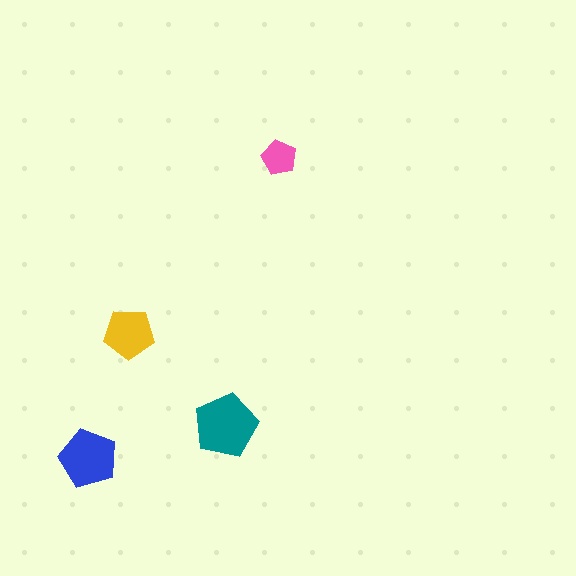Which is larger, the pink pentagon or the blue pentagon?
The blue one.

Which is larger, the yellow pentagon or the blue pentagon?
The blue one.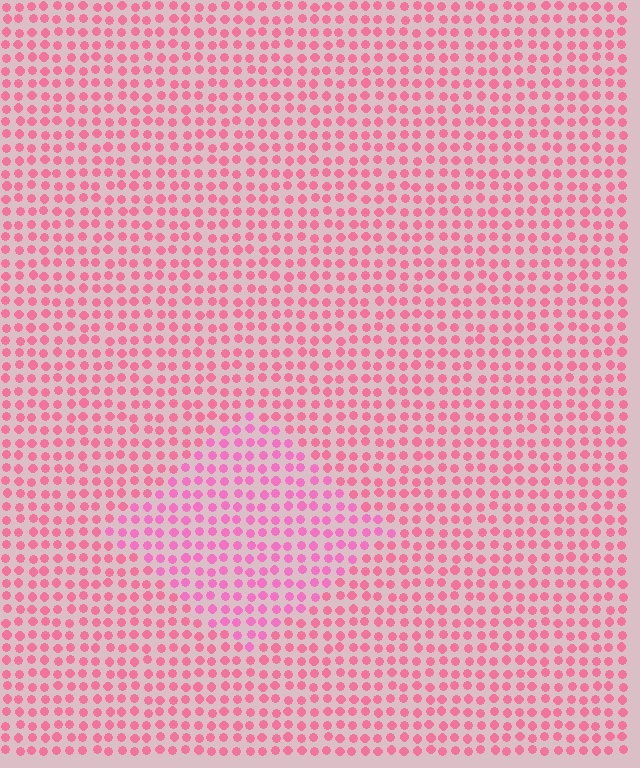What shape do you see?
I see a diamond.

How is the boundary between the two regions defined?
The boundary is defined purely by a slight shift in hue (about 18 degrees). Spacing, size, and orientation are identical on both sides.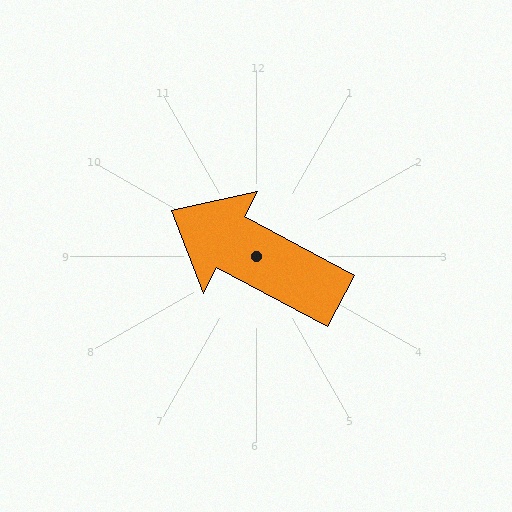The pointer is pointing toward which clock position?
Roughly 10 o'clock.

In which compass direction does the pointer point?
Northwest.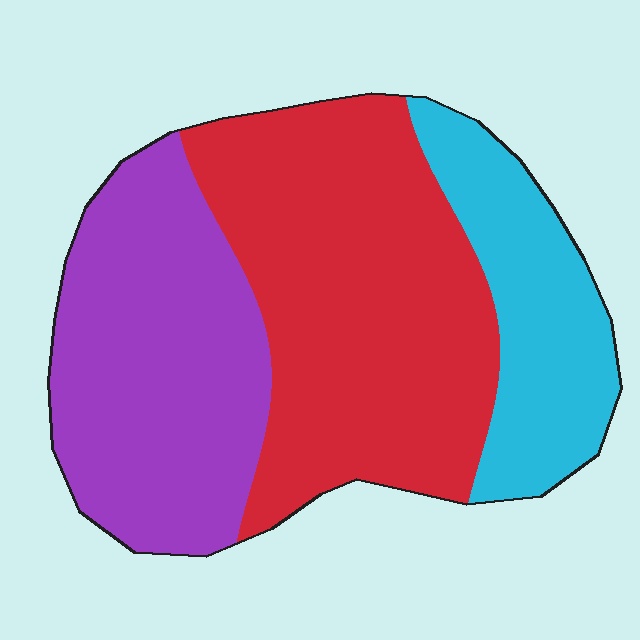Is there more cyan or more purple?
Purple.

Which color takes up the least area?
Cyan, at roughly 20%.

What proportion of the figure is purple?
Purple covers around 35% of the figure.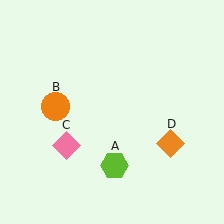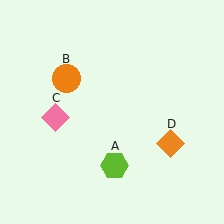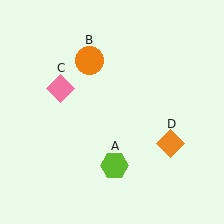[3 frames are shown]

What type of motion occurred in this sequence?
The orange circle (object B), pink diamond (object C) rotated clockwise around the center of the scene.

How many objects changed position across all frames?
2 objects changed position: orange circle (object B), pink diamond (object C).